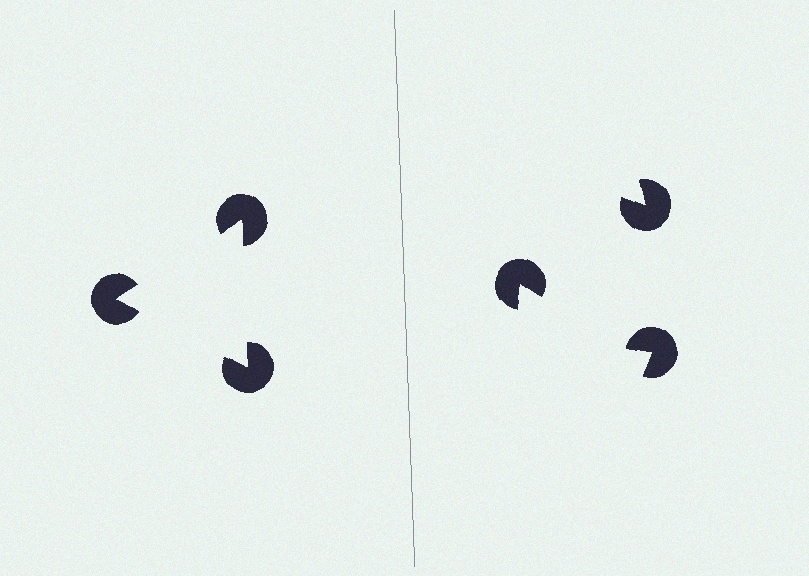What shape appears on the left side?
An illusory triangle.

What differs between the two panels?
The pac-man discs are positioned identically on both sides; only the wedge orientations differ. On the left they align to a triangle; on the right they are misaligned.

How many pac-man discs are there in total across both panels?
6 — 3 on each side.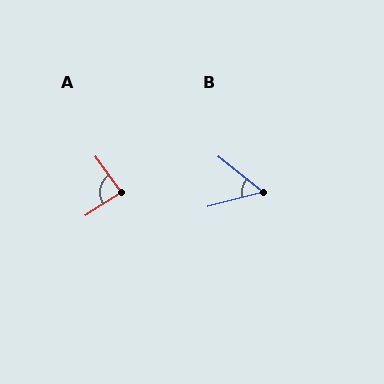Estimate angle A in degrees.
Approximately 87 degrees.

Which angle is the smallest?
B, at approximately 53 degrees.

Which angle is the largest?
A, at approximately 87 degrees.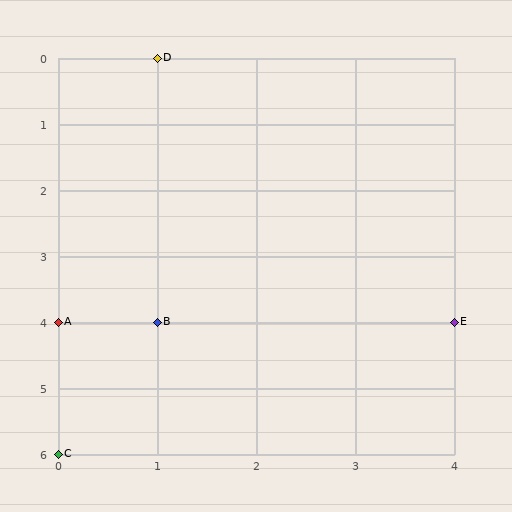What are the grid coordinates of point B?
Point B is at grid coordinates (1, 4).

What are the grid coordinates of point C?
Point C is at grid coordinates (0, 6).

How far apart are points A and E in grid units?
Points A and E are 4 columns apart.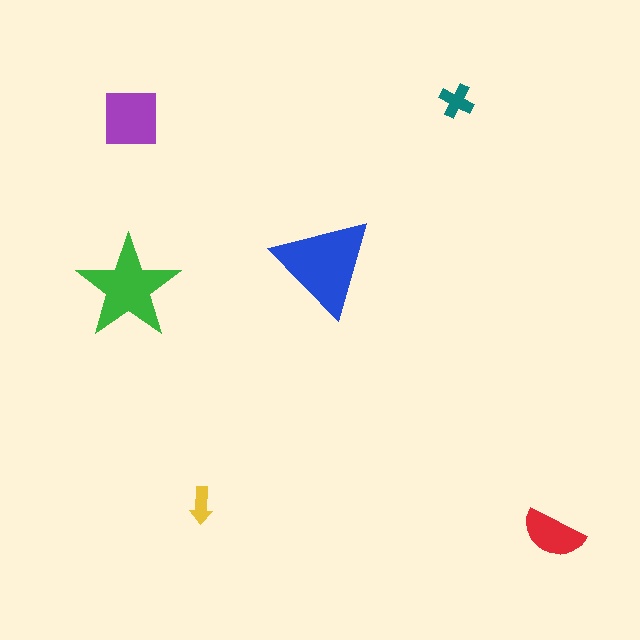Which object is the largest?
The blue triangle.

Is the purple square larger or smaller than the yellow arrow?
Larger.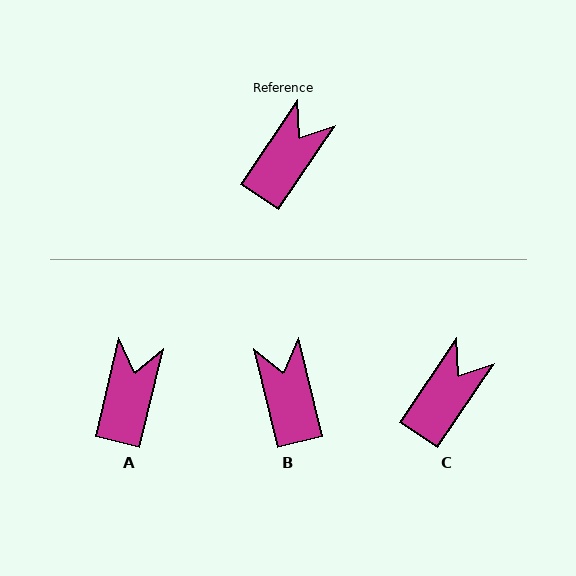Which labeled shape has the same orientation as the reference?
C.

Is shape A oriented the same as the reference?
No, it is off by about 20 degrees.